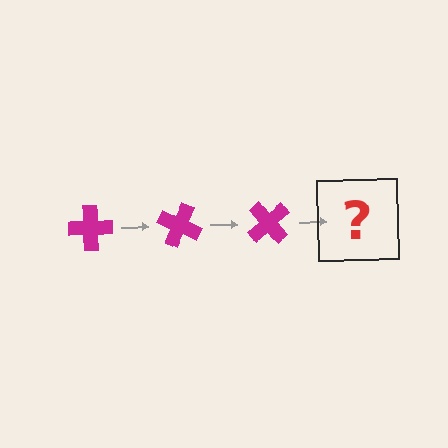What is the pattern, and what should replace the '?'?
The pattern is that the cross rotates 25 degrees each step. The '?' should be a magenta cross rotated 75 degrees.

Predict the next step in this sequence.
The next step is a magenta cross rotated 75 degrees.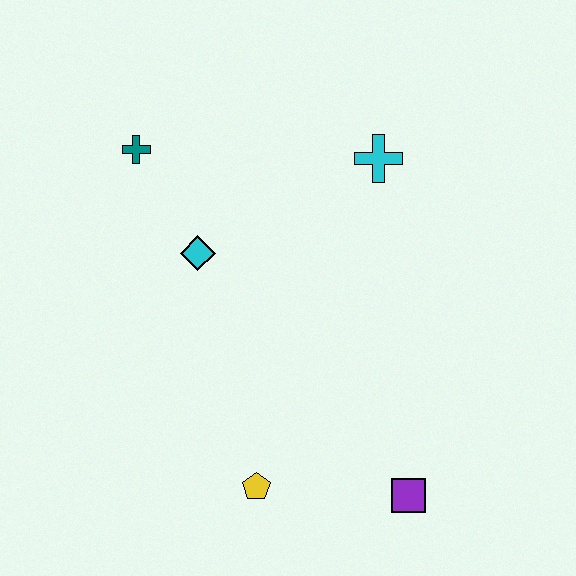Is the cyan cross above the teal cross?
No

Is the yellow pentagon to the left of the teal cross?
No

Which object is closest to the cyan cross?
The cyan diamond is closest to the cyan cross.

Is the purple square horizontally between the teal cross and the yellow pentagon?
No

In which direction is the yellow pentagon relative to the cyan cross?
The yellow pentagon is below the cyan cross.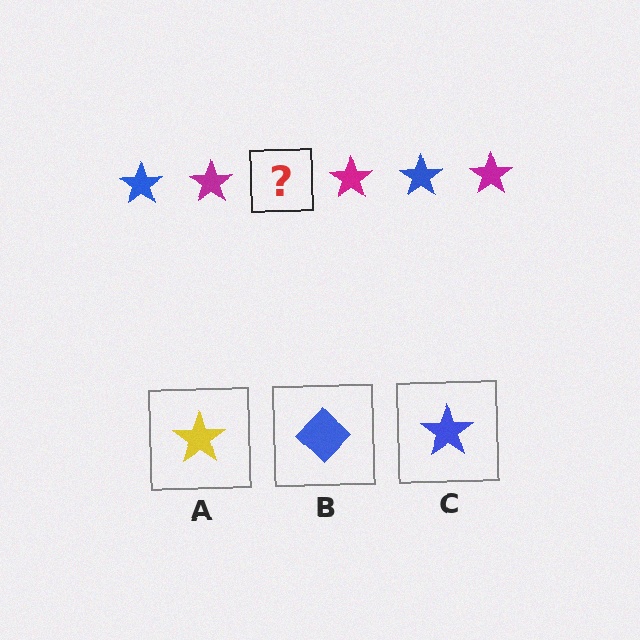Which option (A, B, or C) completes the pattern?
C.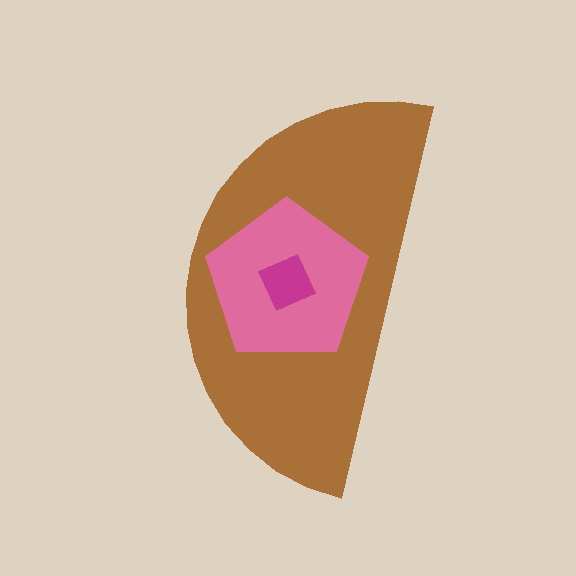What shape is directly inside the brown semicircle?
The pink pentagon.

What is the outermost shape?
The brown semicircle.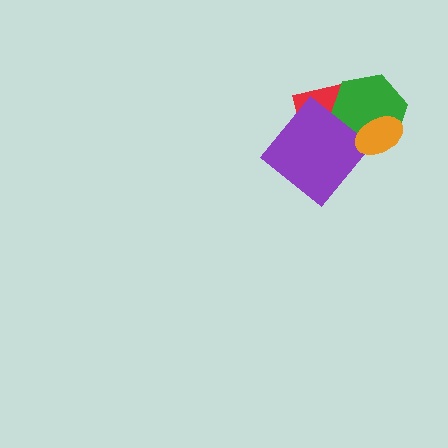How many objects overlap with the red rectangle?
3 objects overlap with the red rectangle.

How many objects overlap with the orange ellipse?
2 objects overlap with the orange ellipse.